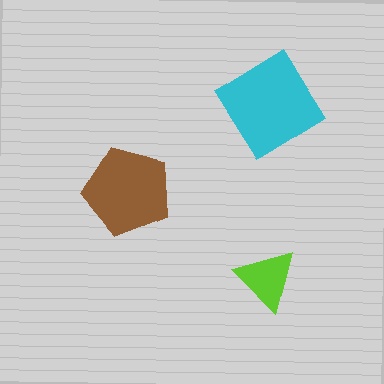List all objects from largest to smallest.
The cyan diamond, the brown pentagon, the lime triangle.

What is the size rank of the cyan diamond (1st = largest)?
1st.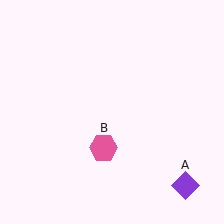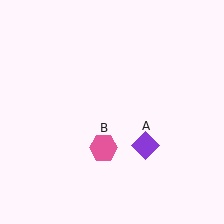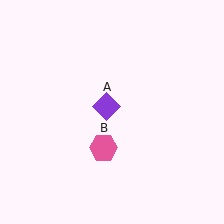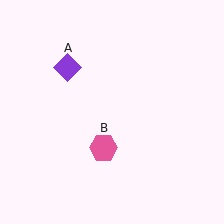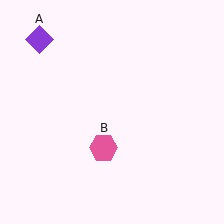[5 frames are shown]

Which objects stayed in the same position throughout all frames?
Pink hexagon (object B) remained stationary.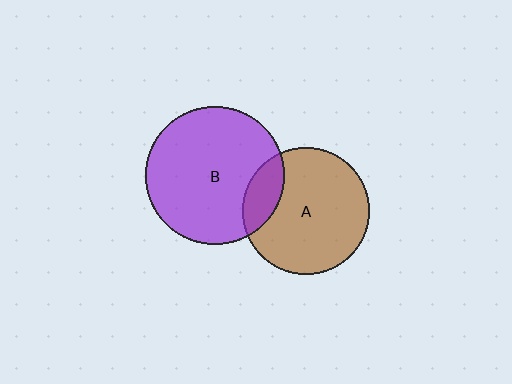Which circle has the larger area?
Circle B (purple).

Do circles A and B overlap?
Yes.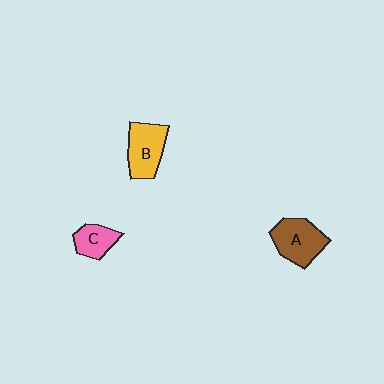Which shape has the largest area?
Shape A (brown).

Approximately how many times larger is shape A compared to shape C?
Approximately 1.6 times.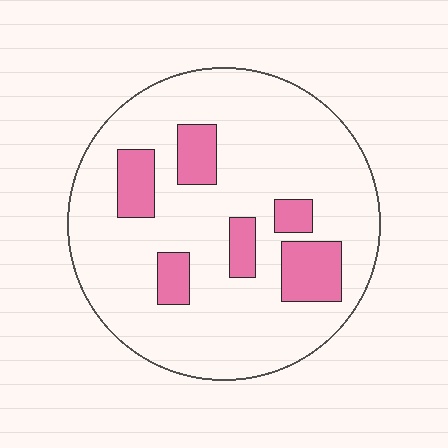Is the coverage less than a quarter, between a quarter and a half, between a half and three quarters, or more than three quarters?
Less than a quarter.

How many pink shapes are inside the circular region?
6.